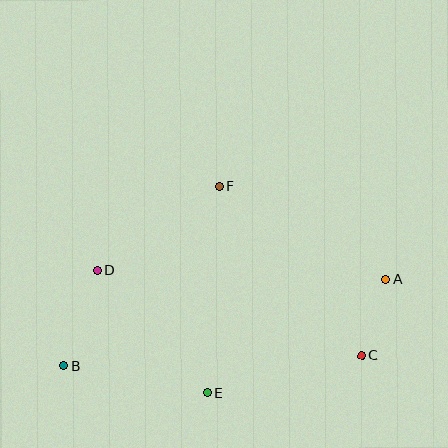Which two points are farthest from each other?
Points A and B are farthest from each other.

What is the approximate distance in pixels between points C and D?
The distance between C and D is approximately 277 pixels.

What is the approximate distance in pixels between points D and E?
The distance between D and E is approximately 164 pixels.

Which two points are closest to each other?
Points A and C are closest to each other.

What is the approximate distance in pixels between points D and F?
The distance between D and F is approximately 148 pixels.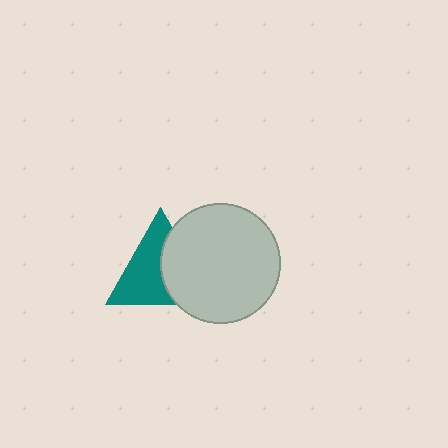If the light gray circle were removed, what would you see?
You would see the complete teal triangle.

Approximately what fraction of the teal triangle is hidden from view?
Roughly 43% of the teal triangle is hidden behind the light gray circle.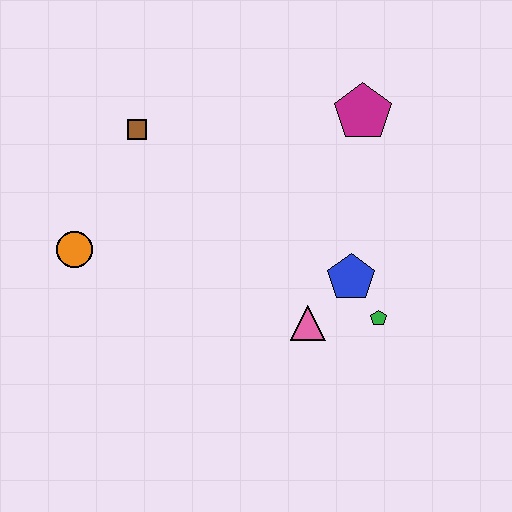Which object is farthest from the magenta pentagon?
The orange circle is farthest from the magenta pentagon.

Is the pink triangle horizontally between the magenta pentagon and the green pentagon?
No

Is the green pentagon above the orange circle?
No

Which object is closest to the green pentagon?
The blue pentagon is closest to the green pentagon.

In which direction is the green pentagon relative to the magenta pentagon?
The green pentagon is below the magenta pentagon.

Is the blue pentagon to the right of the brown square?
Yes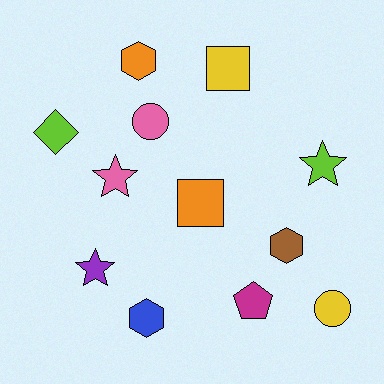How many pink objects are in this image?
There are 2 pink objects.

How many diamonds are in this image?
There is 1 diamond.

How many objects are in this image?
There are 12 objects.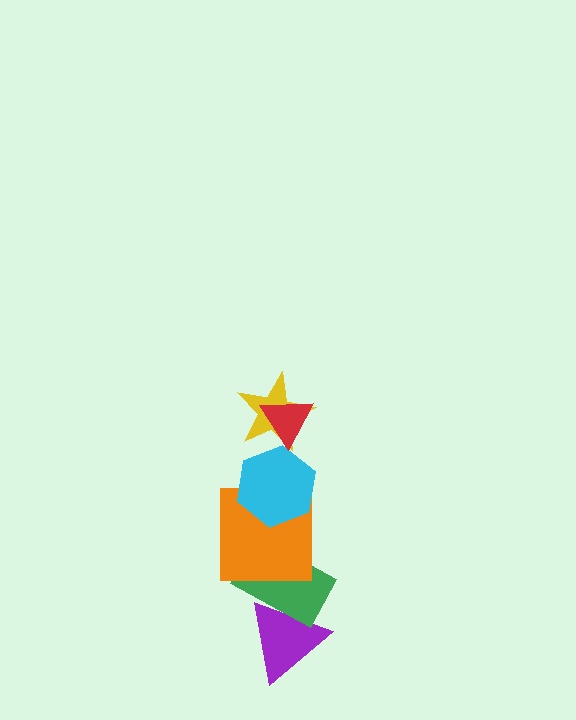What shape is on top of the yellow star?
The red triangle is on top of the yellow star.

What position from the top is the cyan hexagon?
The cyan hexagon is 3rd from the top.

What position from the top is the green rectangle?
The green rectangle is 5th from the top.